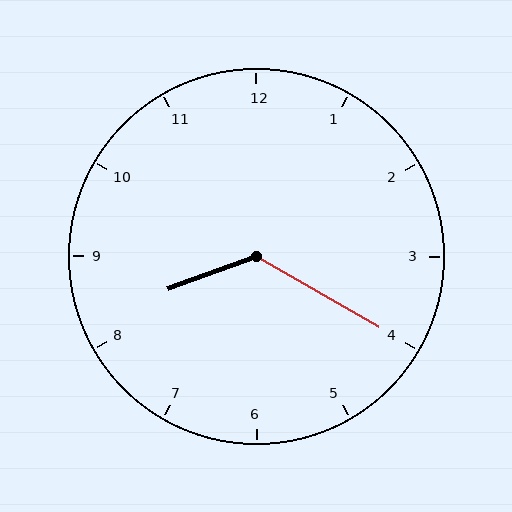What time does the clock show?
8:20.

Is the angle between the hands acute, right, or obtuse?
It is obtuse.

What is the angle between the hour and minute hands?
Approximately 130 degrees.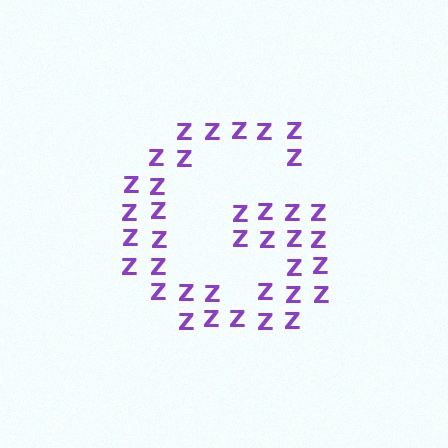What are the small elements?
The small elements are letter Z's.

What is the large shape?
The large shape is the letter G.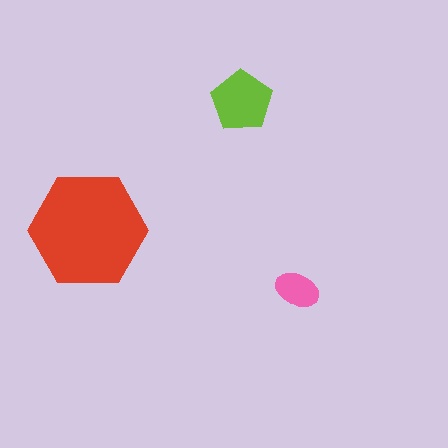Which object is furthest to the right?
The pink ellipse is rightmost.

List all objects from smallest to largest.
The pink ellipse, the lime pentagon, the red hexagon.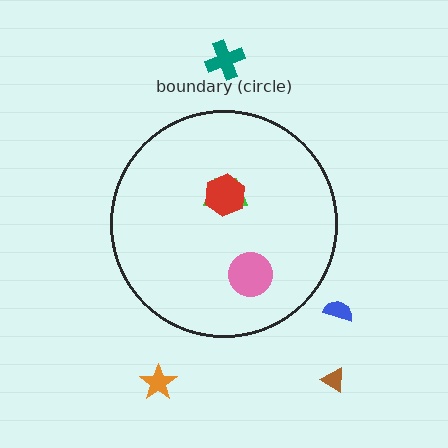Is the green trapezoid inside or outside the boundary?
Inside.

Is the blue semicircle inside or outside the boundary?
Outside.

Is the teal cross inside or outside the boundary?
Outside.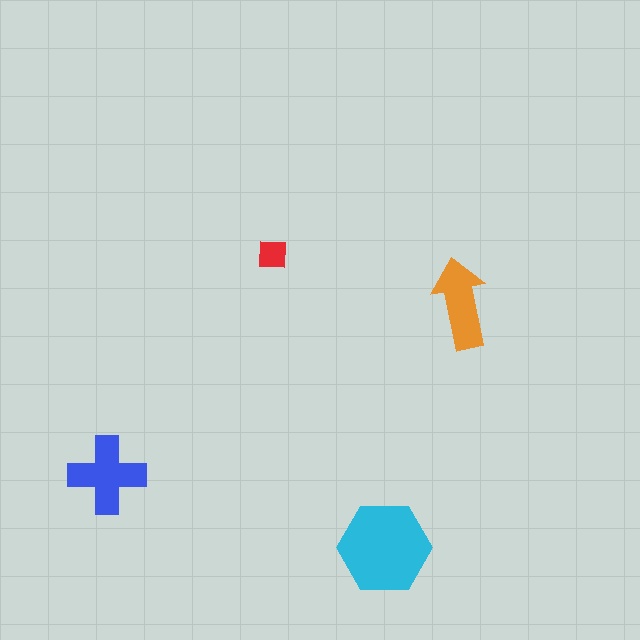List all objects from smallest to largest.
The red square, the orange arrow, the blue cross, the cyan hexagon.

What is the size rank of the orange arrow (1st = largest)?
3rd.